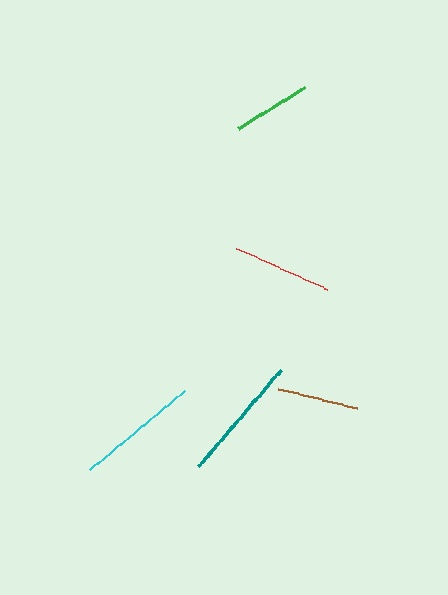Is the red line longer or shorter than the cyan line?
The cyan line is longer than the red line.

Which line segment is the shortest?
The green line is the shortest at approximately 79 pixels.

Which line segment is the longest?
The teal line is the longest at approximately 126 pixels.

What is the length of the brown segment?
The brown segment is approximately 82 pixels long.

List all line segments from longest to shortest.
From longest to shortest: teal, cyan, red, brown, green.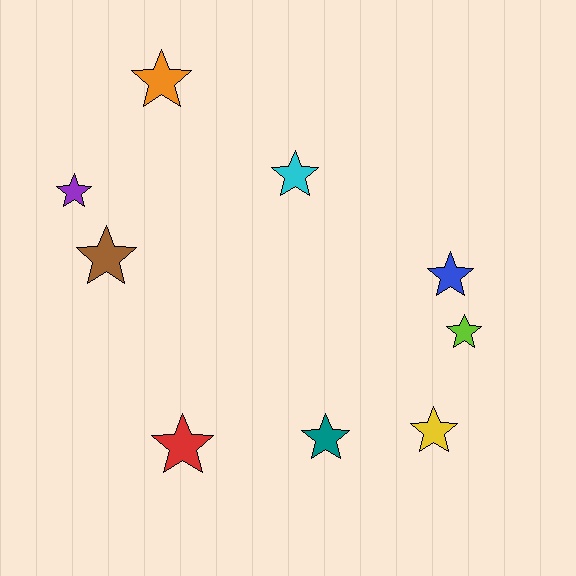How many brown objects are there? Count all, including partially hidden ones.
There is 1 brown object.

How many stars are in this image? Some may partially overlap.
There are 9 stars.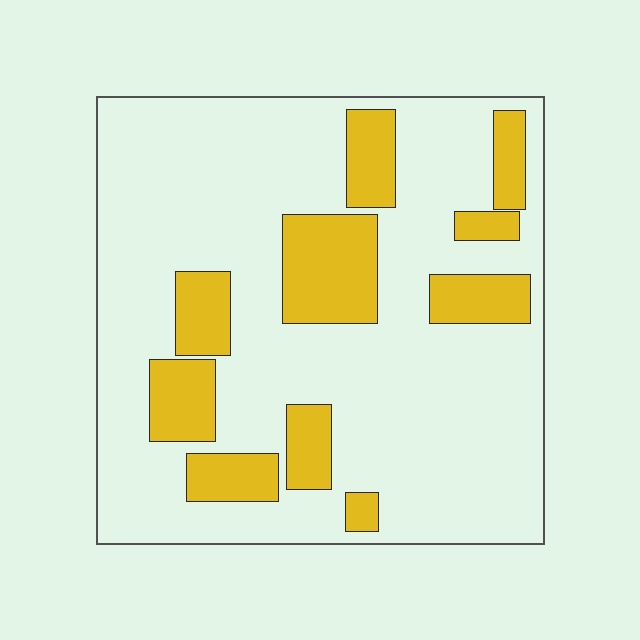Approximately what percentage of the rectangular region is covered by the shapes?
Approximately 25%.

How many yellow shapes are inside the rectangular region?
10.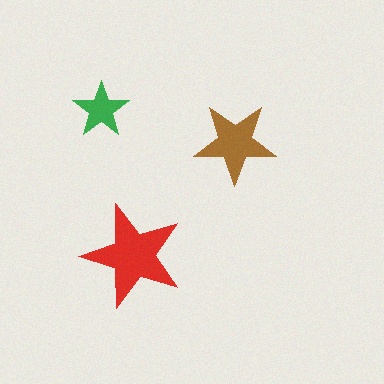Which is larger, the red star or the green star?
The red one.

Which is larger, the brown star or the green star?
The brown one.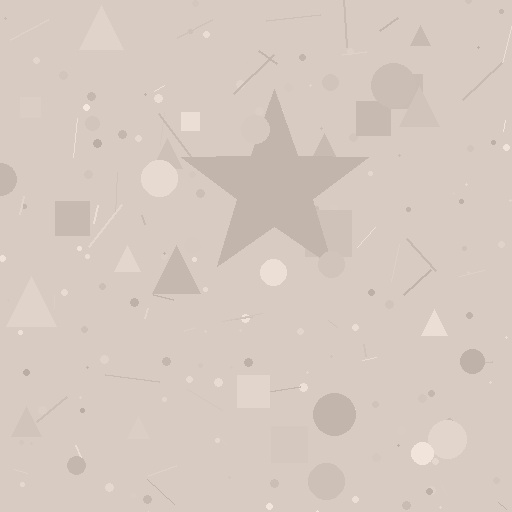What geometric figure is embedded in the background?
A star is embedded in the background.